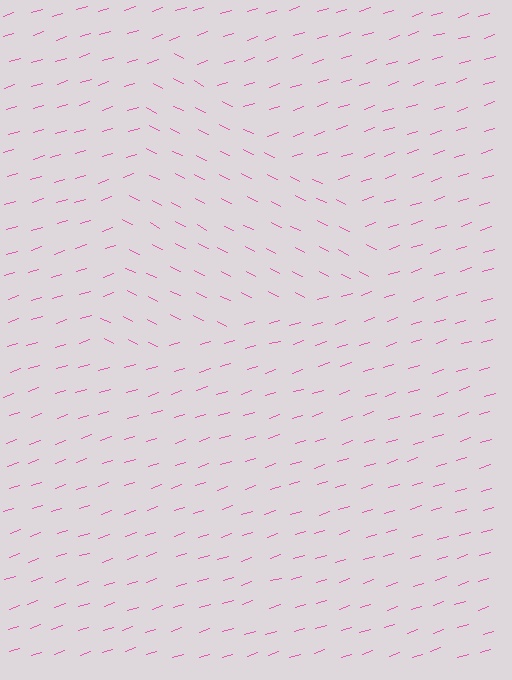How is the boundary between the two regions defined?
The boundary is defined purely by a change in line orientation (approximately 45 degrees difference). All lines are the same color and thickness.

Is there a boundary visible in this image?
Yes, there is a texture boundary formed by a change in line orientation.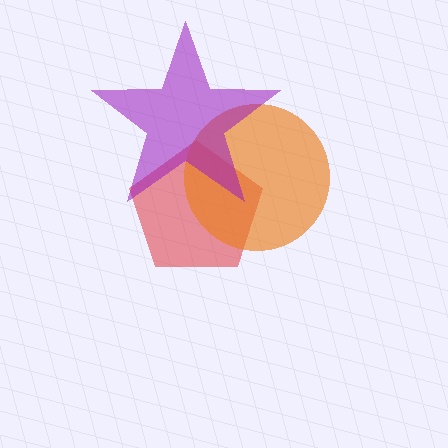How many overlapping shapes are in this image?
There are 3 overlapping shapes in the image.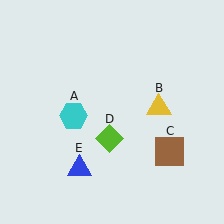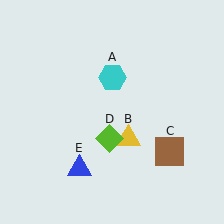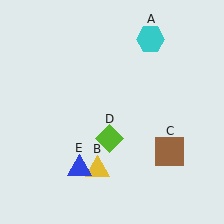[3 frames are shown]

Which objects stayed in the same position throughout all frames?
Brown square (object C) and lime diamond (object D) and blue triangle (object E) remained stationary.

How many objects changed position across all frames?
2 objects changed position: cyan hexagon (object A), yellow triangle (object B).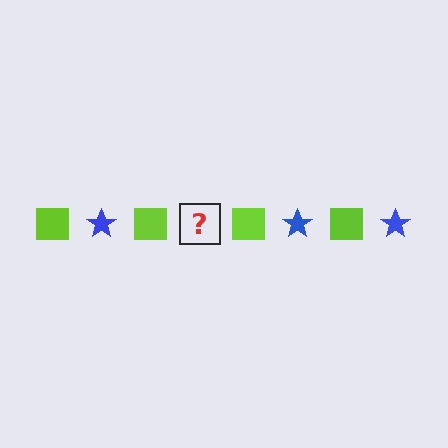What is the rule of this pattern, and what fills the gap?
The rule is that the pattern alternates between lime square and blue star. The gap should be filled with a blue star.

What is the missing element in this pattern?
The missing element is a blue star.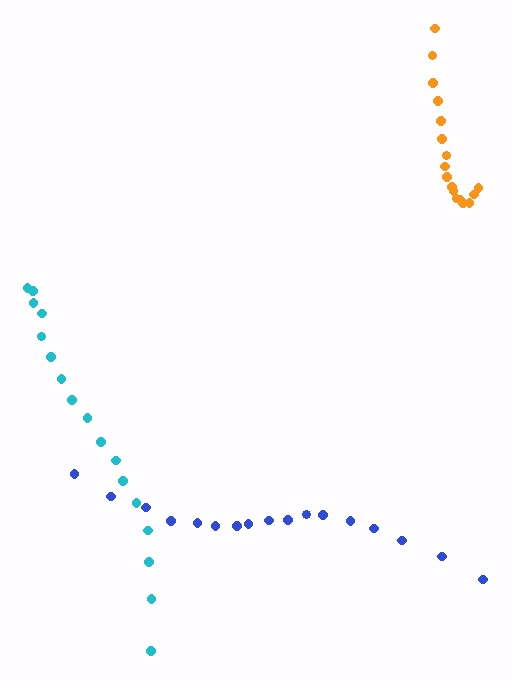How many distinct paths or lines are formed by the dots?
There are 3 distinct paths.